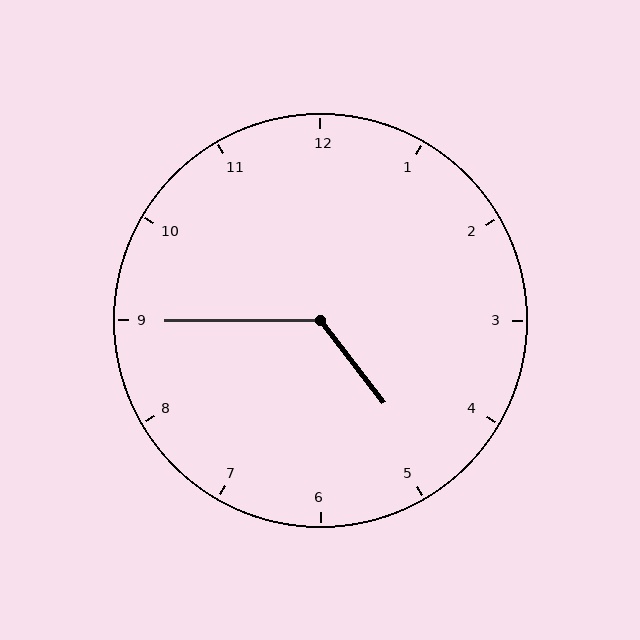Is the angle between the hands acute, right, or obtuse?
It is obtuse.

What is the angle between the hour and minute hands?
Approximately 128 degrees.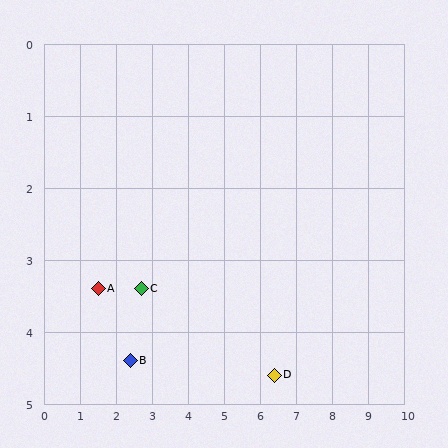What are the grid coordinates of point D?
Point D is at approximately (6.4, 4.6).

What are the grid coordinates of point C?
Point C is at approximately (2.7, 3.4).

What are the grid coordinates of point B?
Point B is at approximately (2.4, 4.4).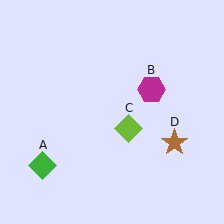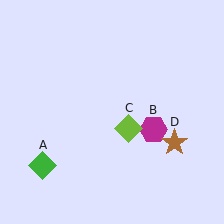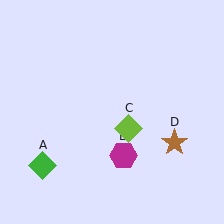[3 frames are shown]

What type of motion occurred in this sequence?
The magenta hexagon (object B) rotated clockwise around the center of the scene.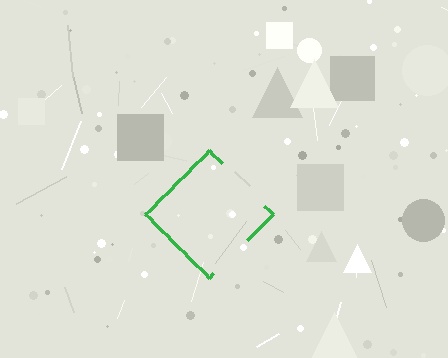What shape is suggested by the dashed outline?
The dashed outline suggests a diamond.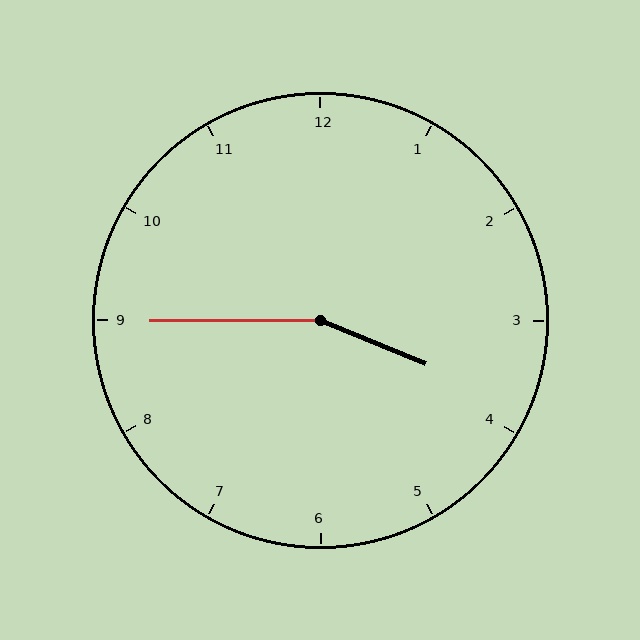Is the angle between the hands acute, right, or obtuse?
It is obtuse.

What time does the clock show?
3:45.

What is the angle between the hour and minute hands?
Approximately 158 degrees.